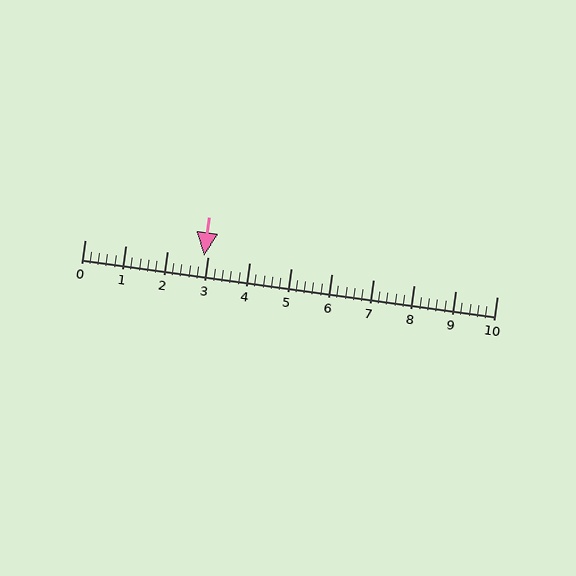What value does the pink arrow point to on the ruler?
The pink arrow points to approximately 2.9.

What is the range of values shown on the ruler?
The ruler shows values from 0 to 10.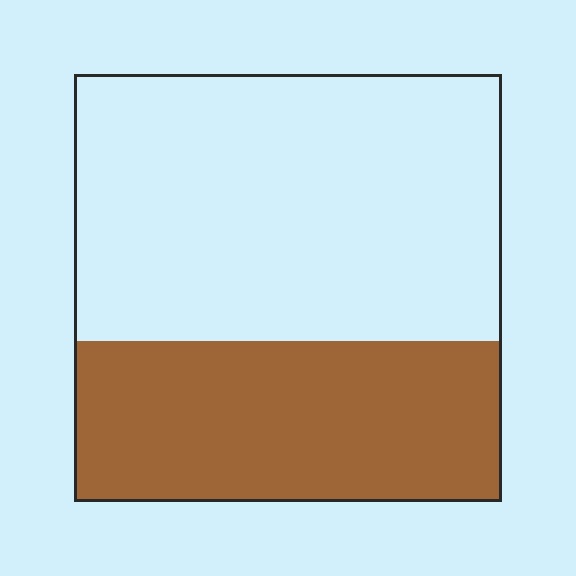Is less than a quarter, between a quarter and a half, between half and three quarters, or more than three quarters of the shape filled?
Between a quarter and a half.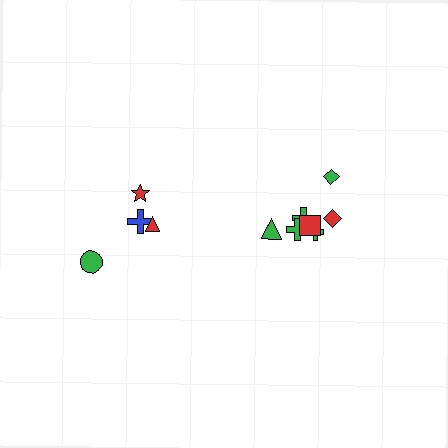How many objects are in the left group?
There are 4 objects.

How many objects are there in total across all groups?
There are 11 objects.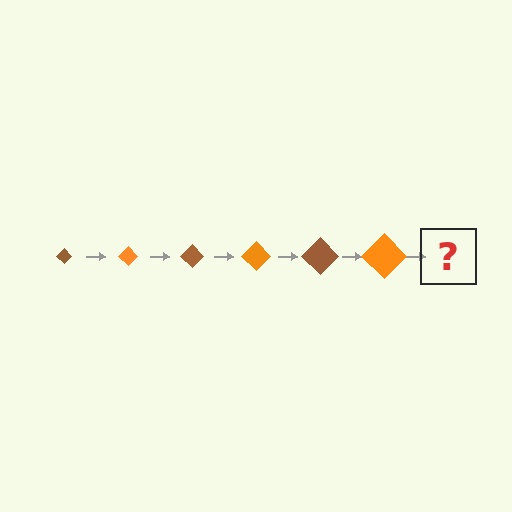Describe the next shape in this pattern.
It should be a brown diamond, larger than the previous one.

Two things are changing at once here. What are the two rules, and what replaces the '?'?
The two rules are that the diamond grows larger each step and the color cycles through brown and orange. The '?' should be a brown diamond, larger than the previous one.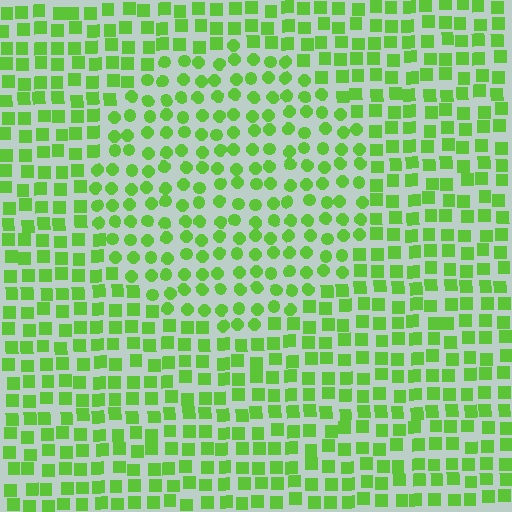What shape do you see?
I see a circle.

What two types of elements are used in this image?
The image uses circles inside the circle region and squares outside it.